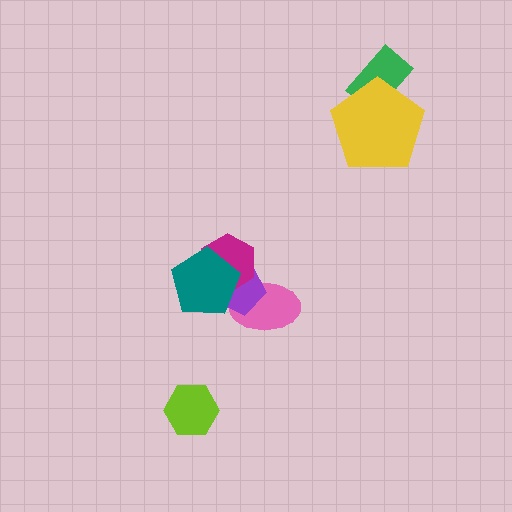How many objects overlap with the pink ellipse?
3 objects overlap with the pink ellipse.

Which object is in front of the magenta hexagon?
The teal pentagon is in front of the magenta hexagon.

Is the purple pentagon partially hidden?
Yes, it is partially covered by another shape.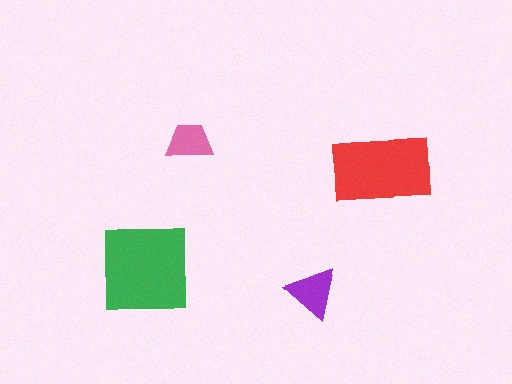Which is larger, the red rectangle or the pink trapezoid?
The red rectangle.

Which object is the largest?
The green square.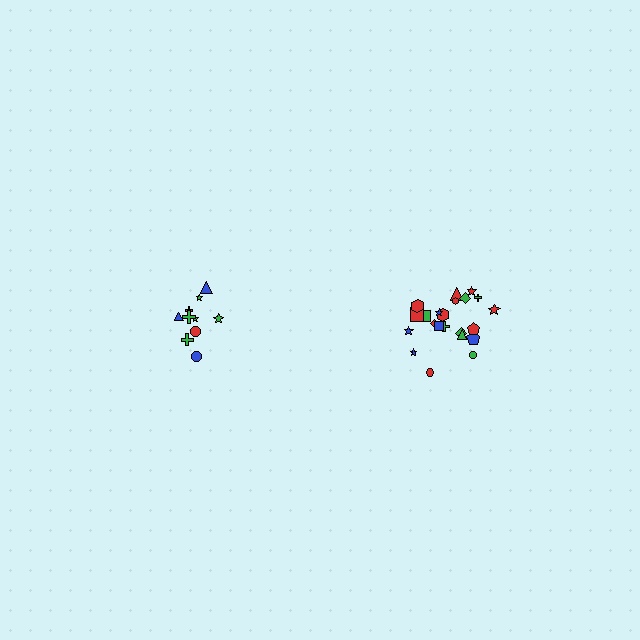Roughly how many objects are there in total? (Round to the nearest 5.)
Roughly 30 objects in total.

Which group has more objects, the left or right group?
The right group.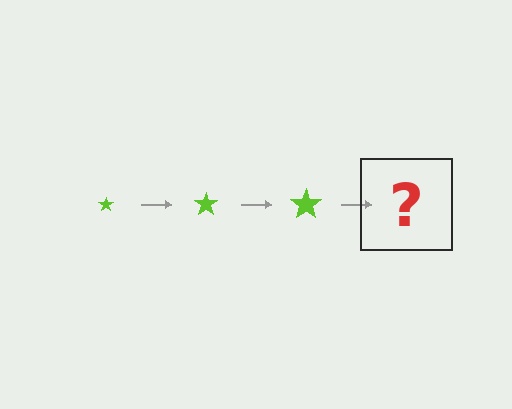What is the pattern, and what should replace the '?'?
The pattern is that the star gets progressively larger each step. The '?' should be a lime star, larger than the previous one.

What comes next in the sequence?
The next element should be a lime star, larger than the previous one.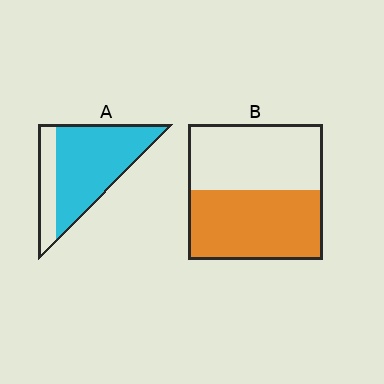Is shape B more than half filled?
Roughly half.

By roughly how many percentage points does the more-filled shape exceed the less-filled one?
By roughly 25 percentage points (A over B).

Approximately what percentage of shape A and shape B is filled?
A is approximately 75% and B is approximately 50%.